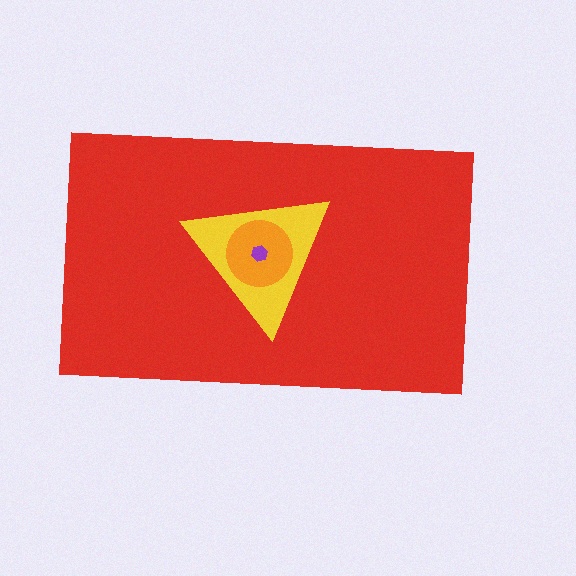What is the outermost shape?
The red rectangle.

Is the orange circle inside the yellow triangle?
Yes.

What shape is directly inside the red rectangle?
The yellow triangle.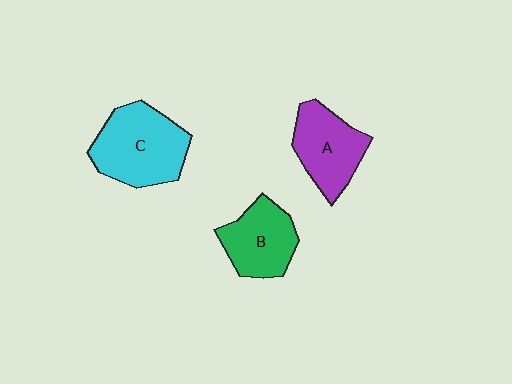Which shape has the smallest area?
Shape B (green).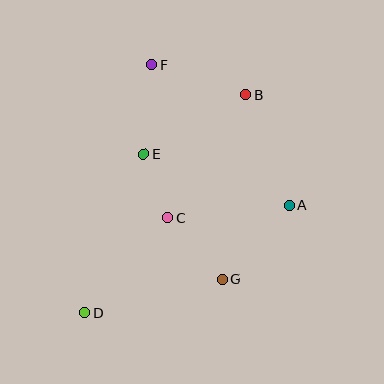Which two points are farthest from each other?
Points B and D are farthest from each other.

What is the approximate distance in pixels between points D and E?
The distance between D and E is approximately 169 pixels.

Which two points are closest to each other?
Points C and E are closest to each other.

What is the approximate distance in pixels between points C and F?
The distance between C and F is approximately 154 pixels.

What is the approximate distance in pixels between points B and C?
The distance between B and C is approximately 145 pixels.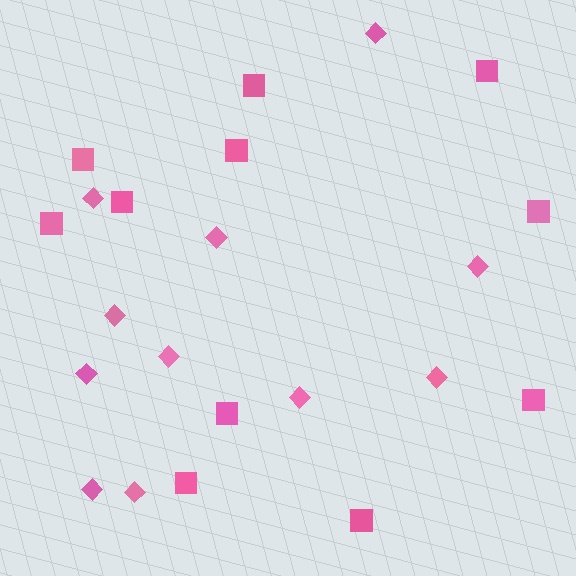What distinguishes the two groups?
There are 2 groups: one group of squares (11) and one group of diamonds (11).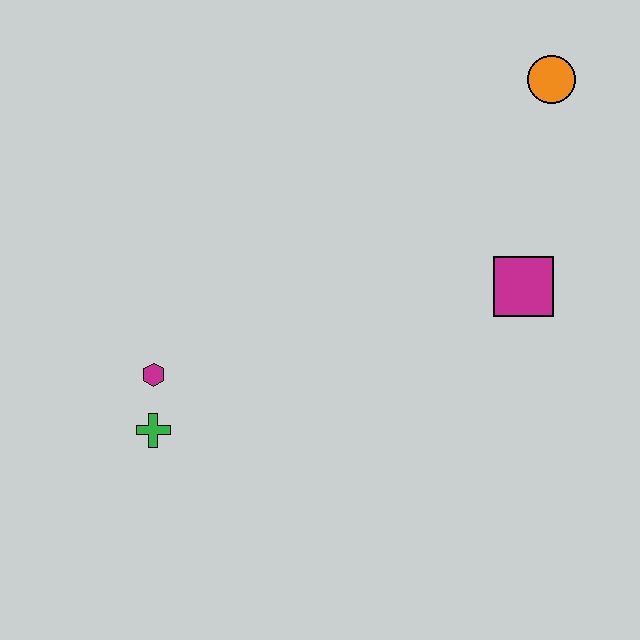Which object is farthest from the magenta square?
The green cross is farthest from the magenta square.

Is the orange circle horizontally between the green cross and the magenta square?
No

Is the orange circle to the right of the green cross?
Yes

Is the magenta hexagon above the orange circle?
No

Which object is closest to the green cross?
The magenta hexagon is closest to the green cross.